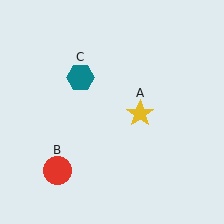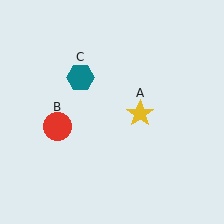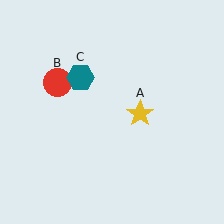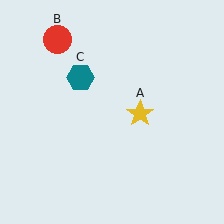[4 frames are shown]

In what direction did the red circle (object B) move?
The red circle (object B) moved up.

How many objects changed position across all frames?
1 object changed position: red circle (object B).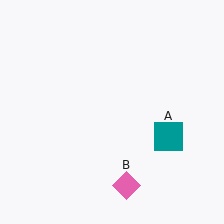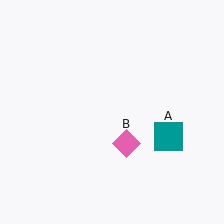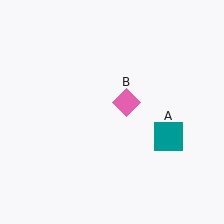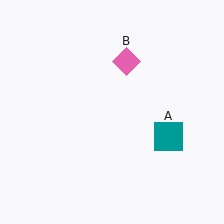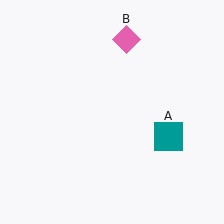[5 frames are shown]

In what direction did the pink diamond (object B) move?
The pink diamond (object B) moved up.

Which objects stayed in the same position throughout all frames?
Teal square (object A) remained stationary.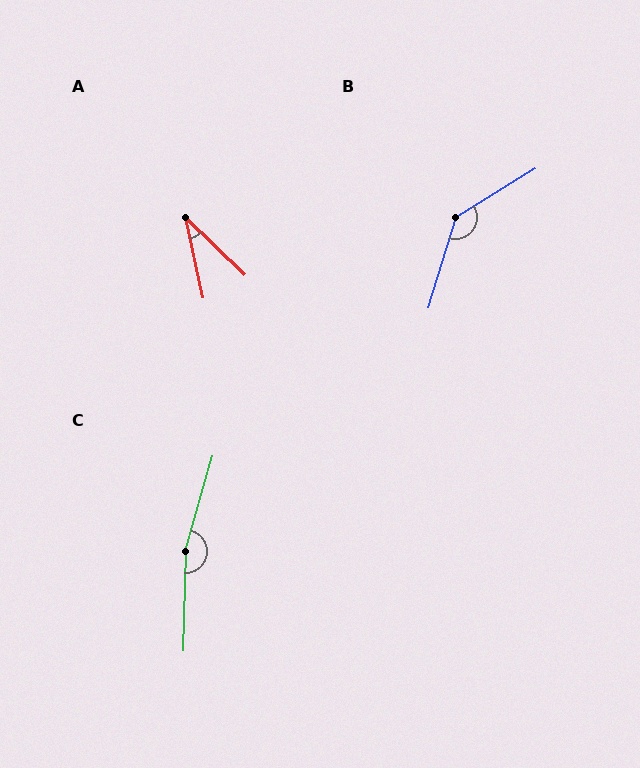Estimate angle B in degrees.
Approximately 139 degrees.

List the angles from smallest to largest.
A (34°), B (139°), C (165°).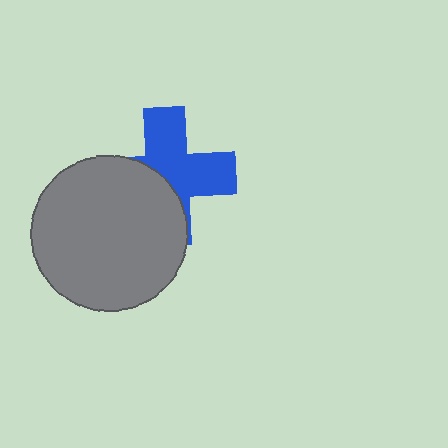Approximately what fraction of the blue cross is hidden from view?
Roughly 45% of the blue cross is hidden behind the gray circle.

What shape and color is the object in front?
The object in front is a gray circle.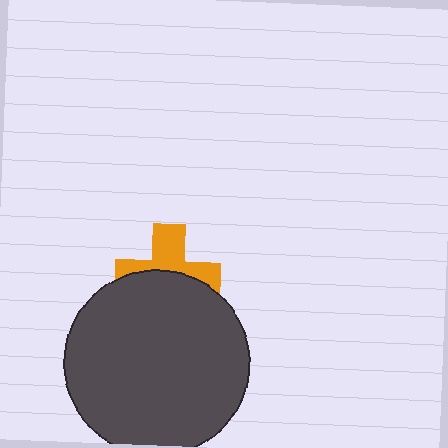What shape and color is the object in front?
The object in front is a dark gray circle.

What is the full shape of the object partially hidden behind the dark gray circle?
The partially hidden object is an orange cross.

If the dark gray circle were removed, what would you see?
You would see the complete orange cross.